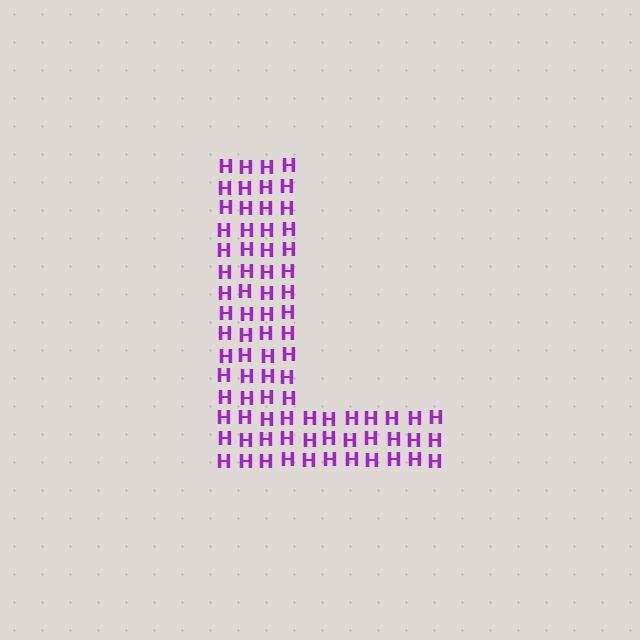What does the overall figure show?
The overall figure shows the letter L.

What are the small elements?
The small elements are letter H's.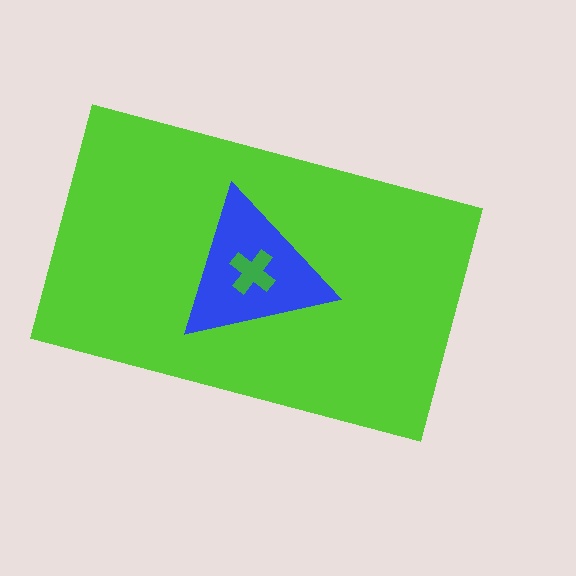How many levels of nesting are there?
3.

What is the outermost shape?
The lime rectangle.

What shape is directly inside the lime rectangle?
The blue triangle.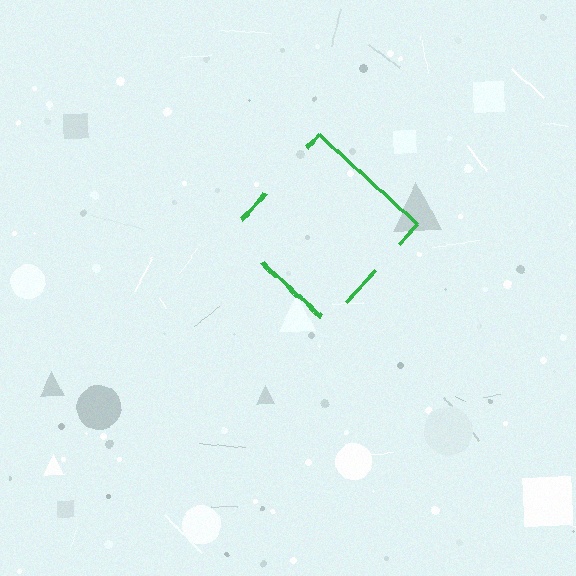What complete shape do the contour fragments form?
The contour fragments form a diamond.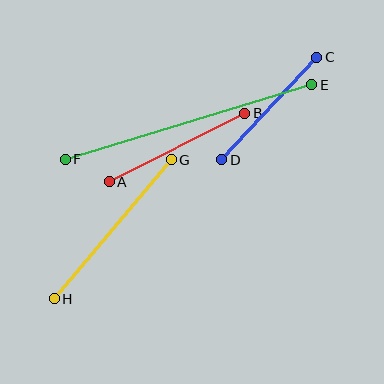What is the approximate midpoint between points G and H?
The midpoint is at approximately (113, 229) pixels.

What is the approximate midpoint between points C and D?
The midpoint is at approximately (269, 109) pixels.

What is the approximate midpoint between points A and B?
The midpoint is at approximately (177, 147) pixels.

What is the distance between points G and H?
The distance is approximately 182 pixels.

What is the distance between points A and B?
The distance is approximately 152 pixels.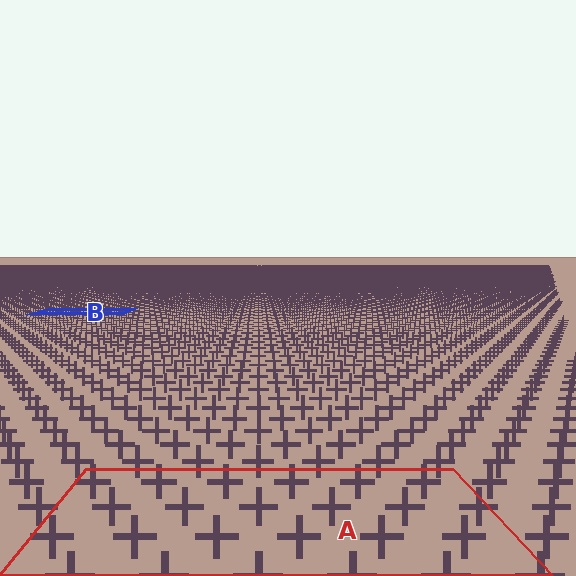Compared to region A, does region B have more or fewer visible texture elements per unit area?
Region B has more texture elements per unit area — they are packed more densely because it is farther away.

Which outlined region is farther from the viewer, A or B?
Region B is farther from the viewer — the texture elements inside it appear smaller and more densely packed.